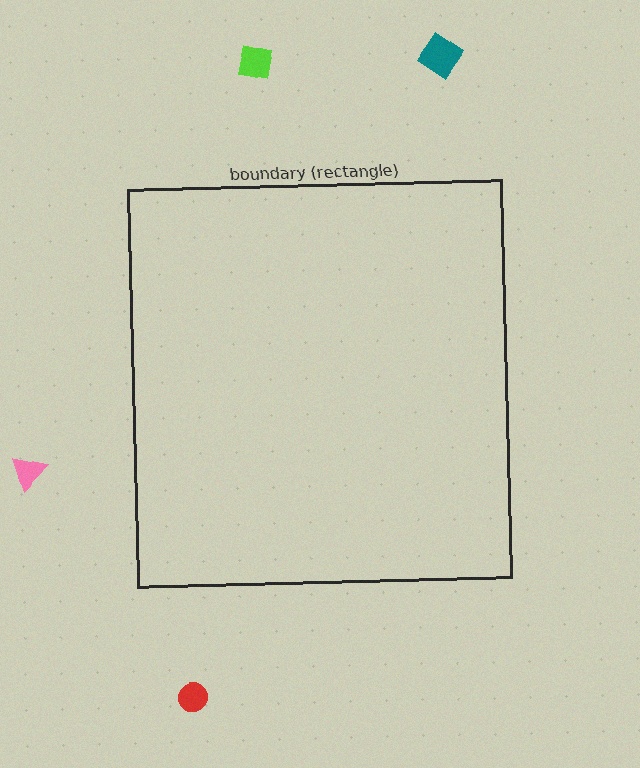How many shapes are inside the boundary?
0 inside, 4 outside.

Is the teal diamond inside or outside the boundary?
Outside.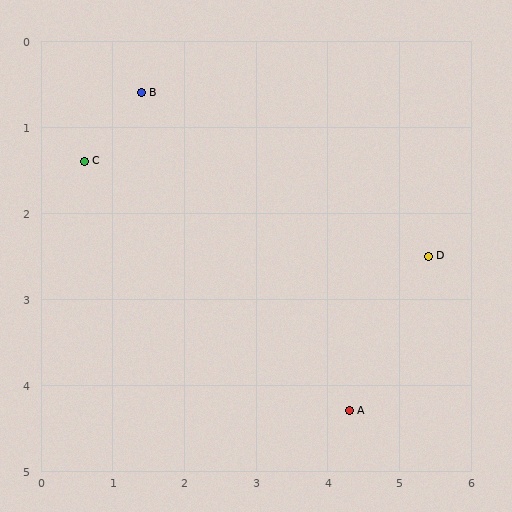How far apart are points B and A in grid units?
Points B and A are about 4.7 grid units apart.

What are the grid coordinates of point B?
Point B is at approximately (1.4, 0.6).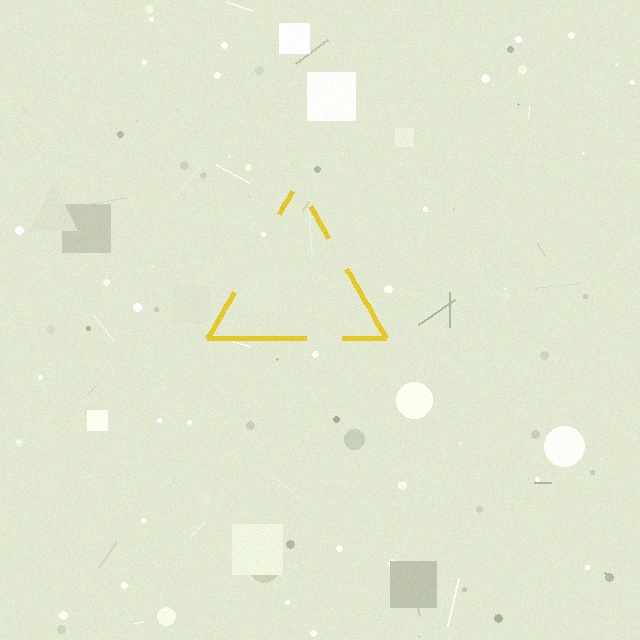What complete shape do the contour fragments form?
The contour fragments form a triangle.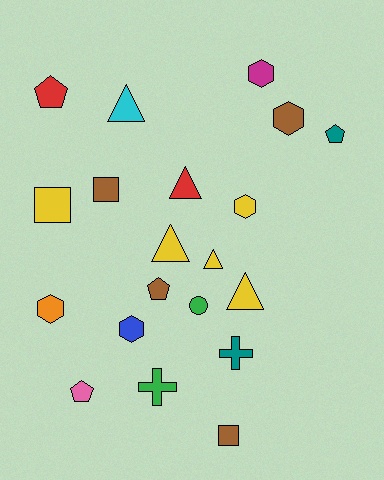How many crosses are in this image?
There are 2 crosses.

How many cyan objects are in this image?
There is 1 cyan object.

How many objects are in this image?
There are 20 objects.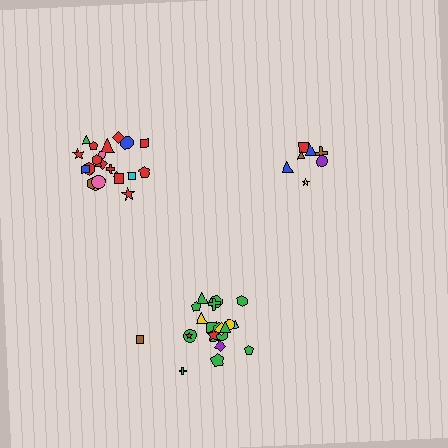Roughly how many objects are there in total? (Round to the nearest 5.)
Roughly 50 objects in total.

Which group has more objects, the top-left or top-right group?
The top-left group.